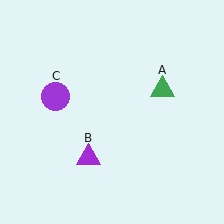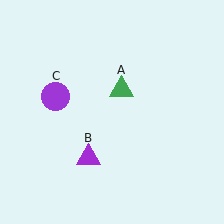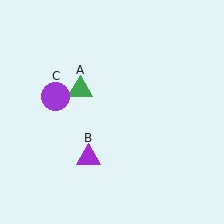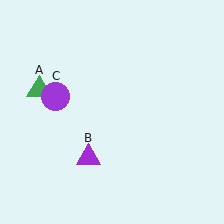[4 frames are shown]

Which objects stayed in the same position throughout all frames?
Purple triangle (object B) and purple circle (object C) remained stationary.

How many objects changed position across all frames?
1 object changed position: green triangle (object A).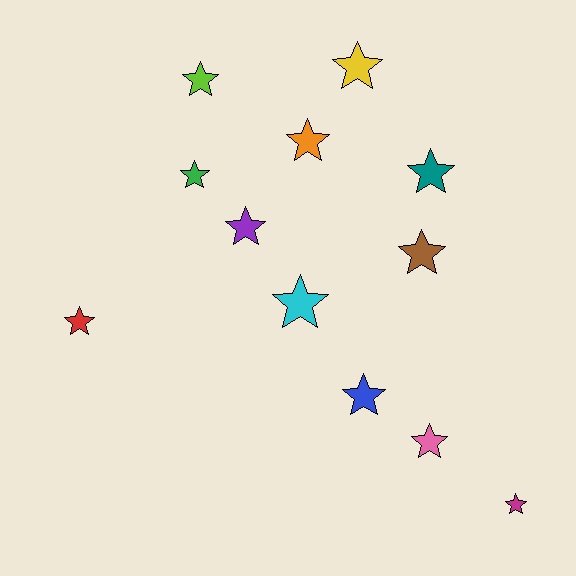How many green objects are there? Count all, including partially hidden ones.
There is 1 green object.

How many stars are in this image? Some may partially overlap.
There are 12 stars.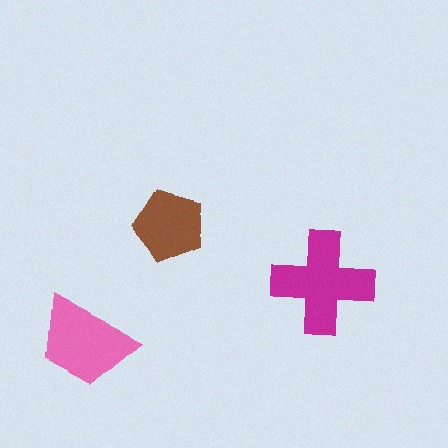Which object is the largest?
The magenta cross.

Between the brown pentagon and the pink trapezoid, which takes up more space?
The pink trapezoid.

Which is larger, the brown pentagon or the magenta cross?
The magenta cross.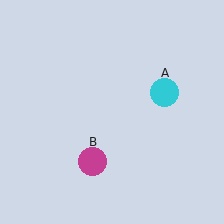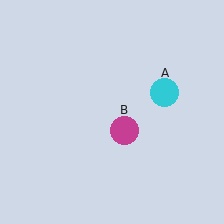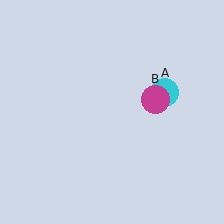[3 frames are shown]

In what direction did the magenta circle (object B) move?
The magenta circle (object B) moved up and to the right.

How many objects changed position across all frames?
1 object changed position: magenta circle (object B).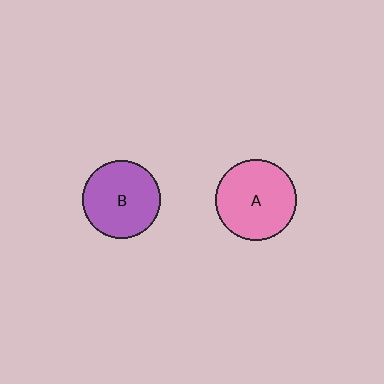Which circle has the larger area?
Circle A (pink).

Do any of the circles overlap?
No, none of the circles overlap.